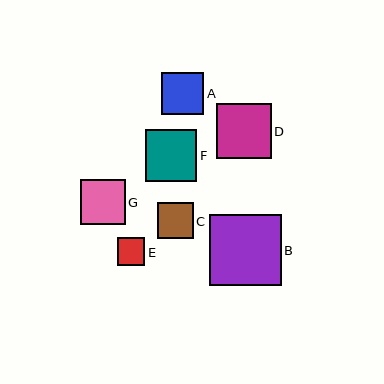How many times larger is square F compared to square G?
Square F is approximately 1.1 times the size of square G.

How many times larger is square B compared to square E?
Square B is approximately 2.6 times the size of square E.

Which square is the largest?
Square B is the largest with a size of approximately 71 pixels.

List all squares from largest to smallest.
From largest to smallest: B, D, F, G, A, C, E.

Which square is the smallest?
Square E is the smallest with a size of approximately 28 pixels.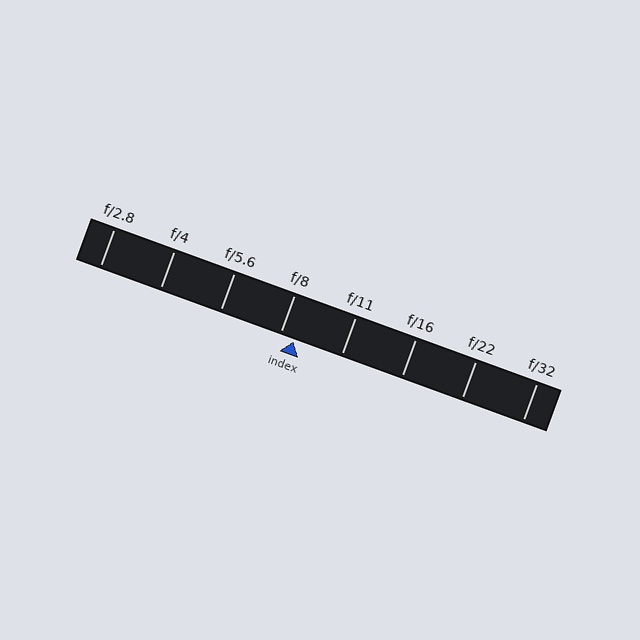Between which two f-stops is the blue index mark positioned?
The index mark is between f/8 and f/11.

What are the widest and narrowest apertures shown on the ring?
The widest aperture shown is f/2.8 and the narrowest is f/32.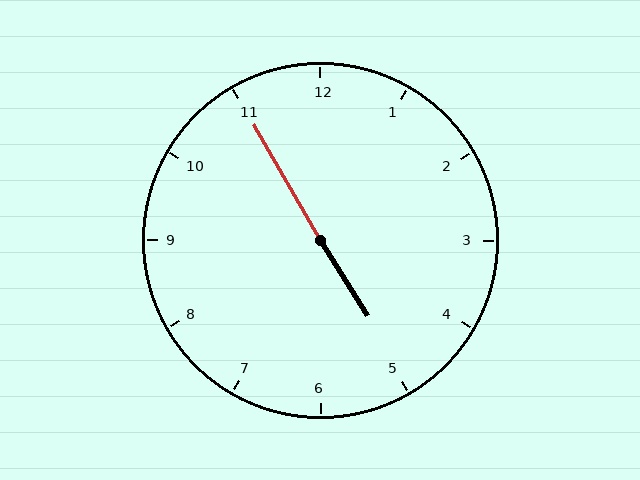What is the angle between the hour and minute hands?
Approximately 178 degrees.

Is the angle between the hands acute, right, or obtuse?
It is obtuse.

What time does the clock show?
4:55.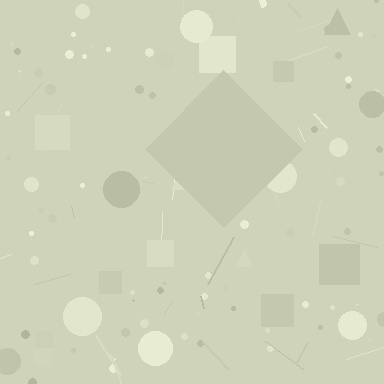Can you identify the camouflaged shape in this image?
The camouflaged shape is a diamond.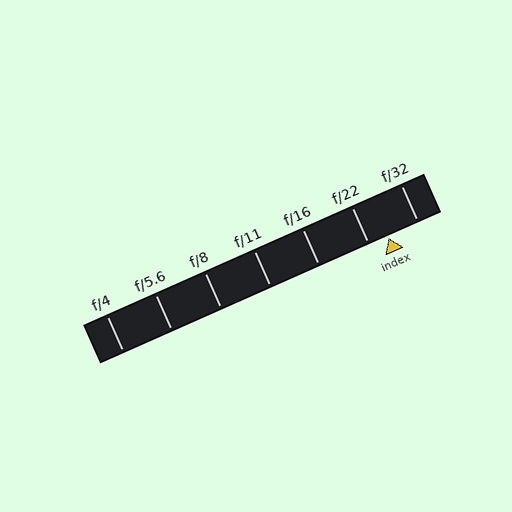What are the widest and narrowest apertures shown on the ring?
The widest aperture shown is f/4 and the narrowest is f/32.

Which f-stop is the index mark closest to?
The index mark is closest to f/22.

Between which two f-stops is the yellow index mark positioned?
The index mark is between f/22 and f/32.